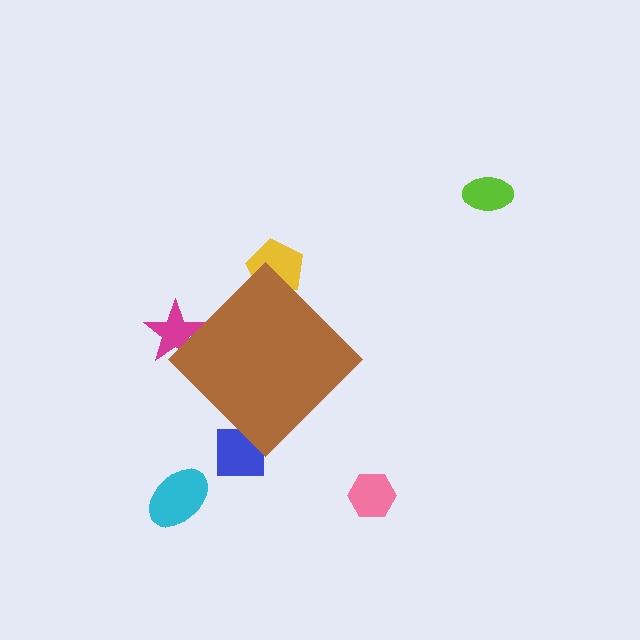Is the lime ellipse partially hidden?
No, the lime ellipse is fully visible.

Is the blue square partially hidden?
Yes, the blue square is partially hidden behind the brown diamond.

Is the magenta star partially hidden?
Yes, the magenta star is partially hidden behind the brown diamond.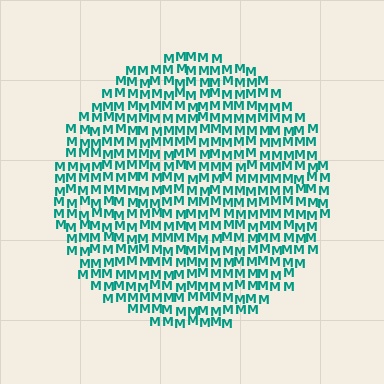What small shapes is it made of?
It is made of small letter M's.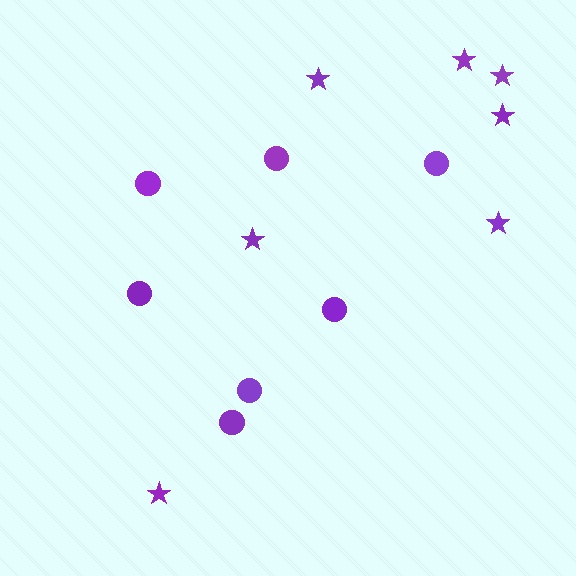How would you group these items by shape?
There are 2 groups: one group of circles (7) and one group of stars (7).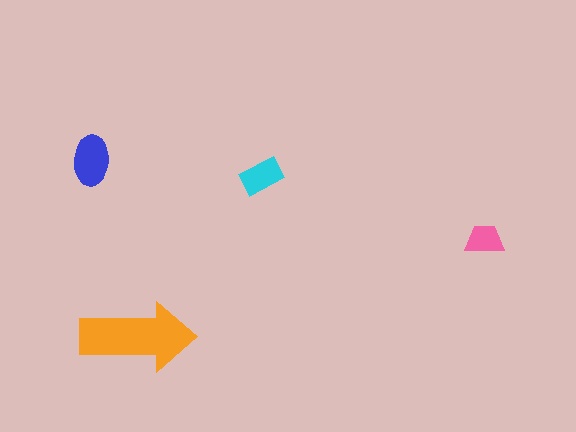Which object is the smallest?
The pink trapezoid.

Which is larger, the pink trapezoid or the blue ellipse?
The blue ellipse.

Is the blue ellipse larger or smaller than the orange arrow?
Smaller.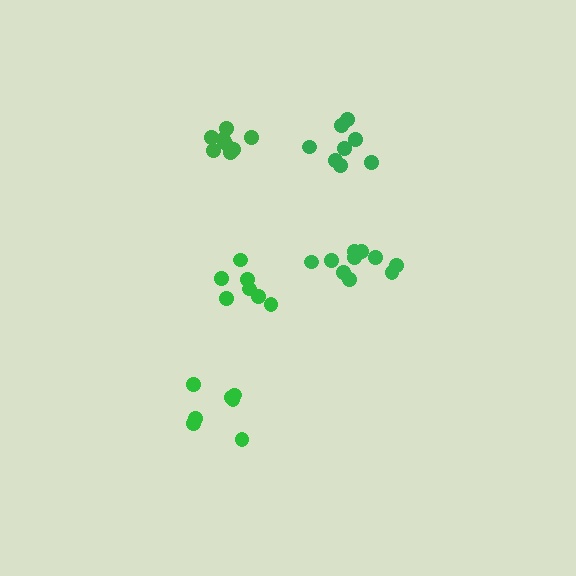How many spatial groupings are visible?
There are 5 spatial groupings.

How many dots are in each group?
Group 1: 8 dots, Group 2: 10 dots, Group 3: 7 dots, Group 4: 8 dots, Group 5: 8 dots (41 total).